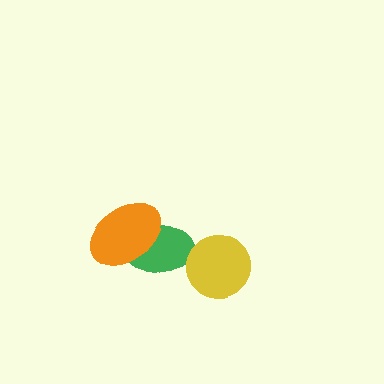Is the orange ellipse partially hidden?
No, no other shape covers it.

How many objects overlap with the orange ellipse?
1 object overlaps with the orange ellipse.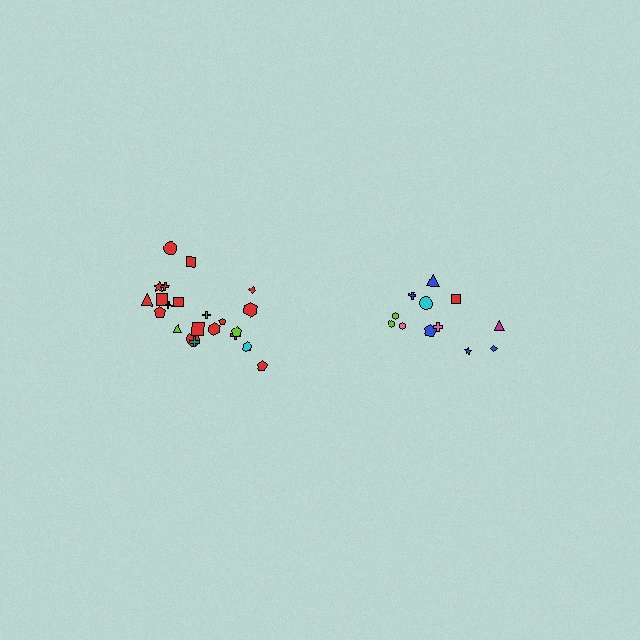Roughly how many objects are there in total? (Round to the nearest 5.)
Roughly 35 objects in total.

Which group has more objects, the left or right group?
The left group.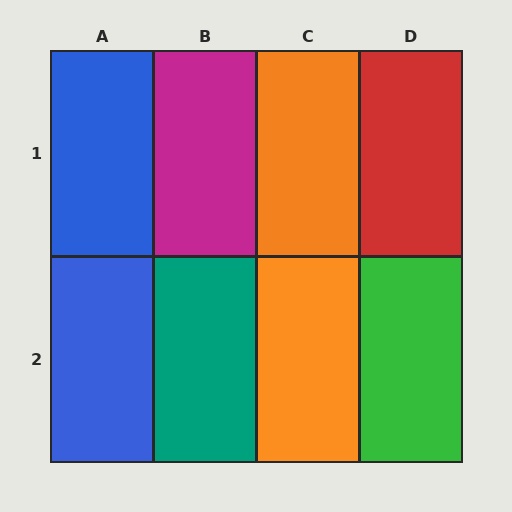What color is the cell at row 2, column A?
Blue.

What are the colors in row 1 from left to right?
Blue, magenta, orange, red.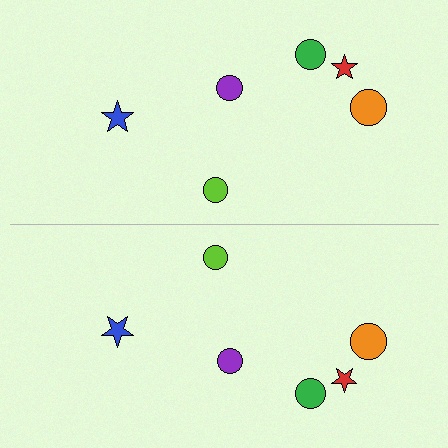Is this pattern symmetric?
Yes, this pattern has bilateral (reflection) symmetry.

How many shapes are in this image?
There are 12 shapes in this image.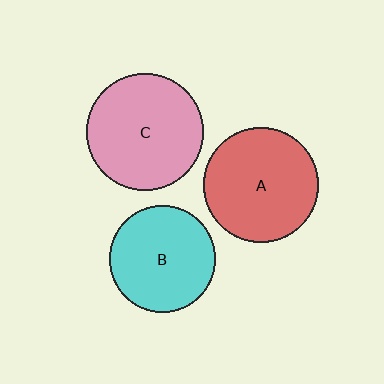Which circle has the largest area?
Circle C (pink).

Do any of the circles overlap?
No, none of the circles overlap.